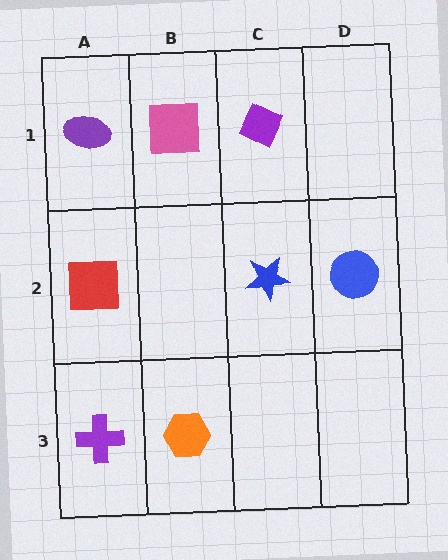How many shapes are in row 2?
3 shapes.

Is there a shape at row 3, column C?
No, that cell is empty.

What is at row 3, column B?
An orange hexagon.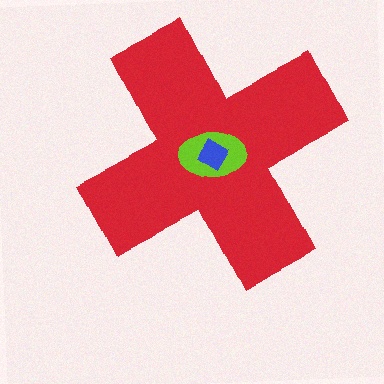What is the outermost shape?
The red cross.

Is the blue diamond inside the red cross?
Yes.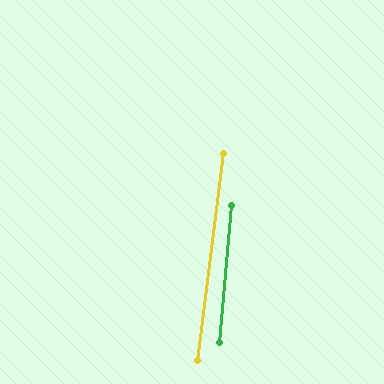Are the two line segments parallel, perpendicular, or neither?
Parallel — their directions differ by only 2.0°.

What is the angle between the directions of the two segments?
Approximately 2 degrees.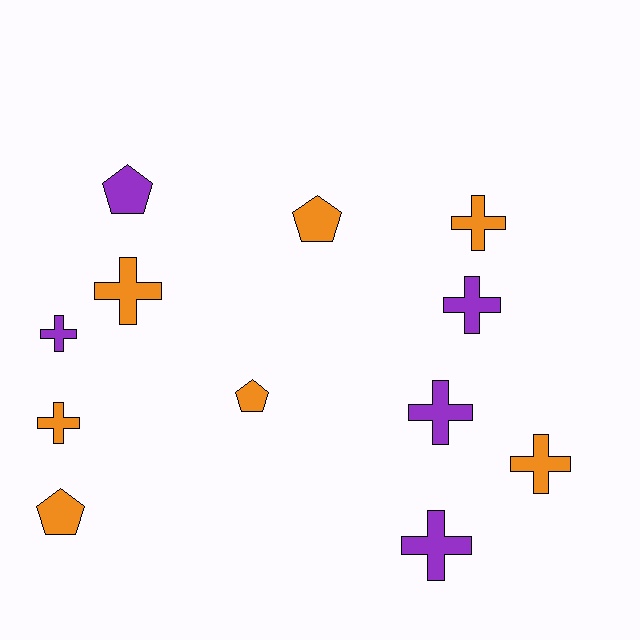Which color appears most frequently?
Orange, with 7 objects.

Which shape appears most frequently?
Cross, with 8 objects.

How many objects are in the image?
There are 12 objects.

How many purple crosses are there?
There are 4 purple crosses.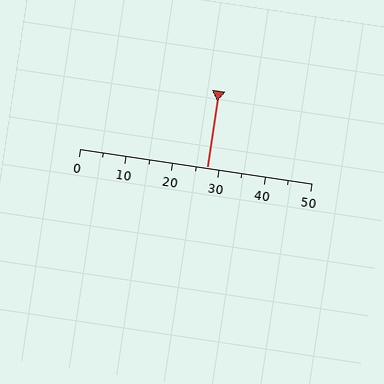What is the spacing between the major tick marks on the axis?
The major ticks are spaced 10 apart.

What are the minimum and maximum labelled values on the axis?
The axis runs from 0 to 50.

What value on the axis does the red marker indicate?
The marker indicates approximately 27.5.